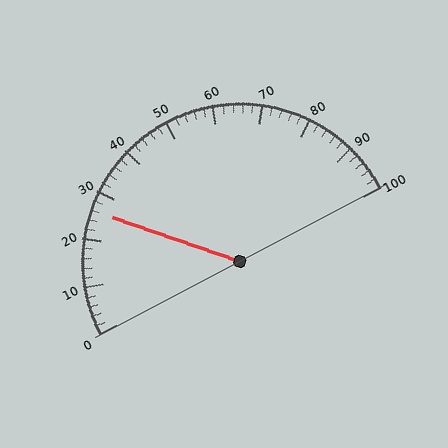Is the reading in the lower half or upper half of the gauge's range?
The reading is in the lower half of the range (0 to 100).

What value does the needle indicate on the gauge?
The needle indicates approximately 26.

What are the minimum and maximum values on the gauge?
The gauge ranges from 0 to 100.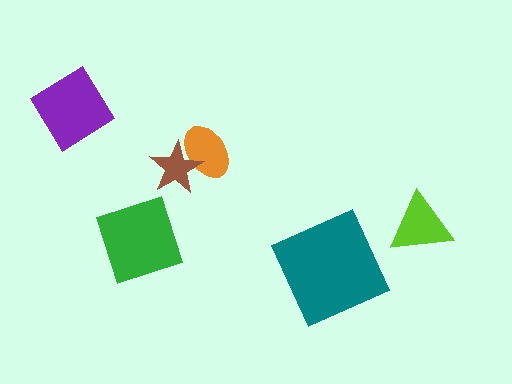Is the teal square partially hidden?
No, no other shape covers it.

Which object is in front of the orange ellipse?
The brown star is in front of the orange ellipse.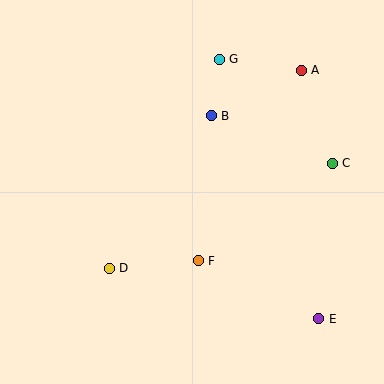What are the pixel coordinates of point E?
Point E is at (319, 319).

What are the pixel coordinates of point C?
Point C is at (332, 163).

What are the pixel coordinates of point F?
Point F is at (198, 261).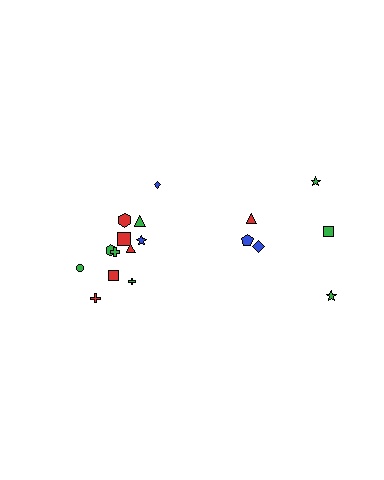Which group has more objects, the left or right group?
The left group.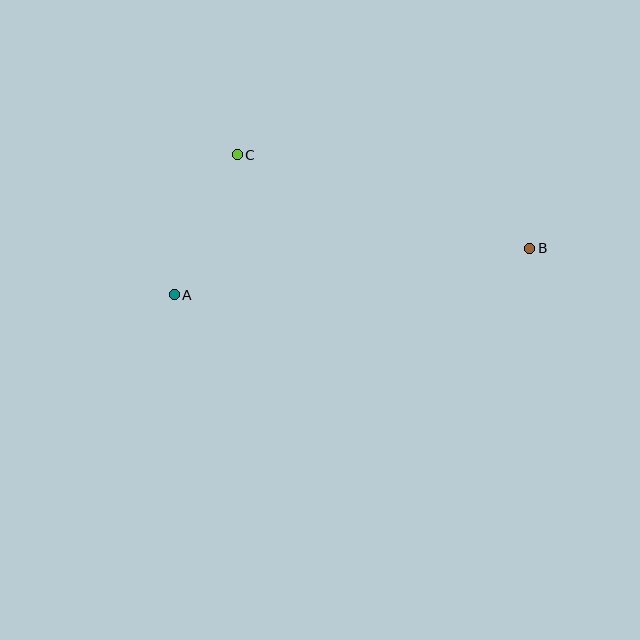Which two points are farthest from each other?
Points A and B are farthest from each other.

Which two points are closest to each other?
Points A and C are closest to each other.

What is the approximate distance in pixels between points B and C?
The distance between B and C is approximately 307 pixels.